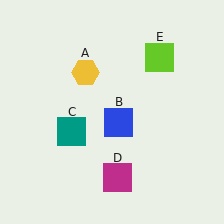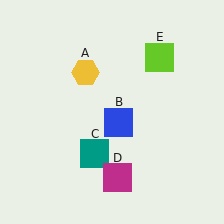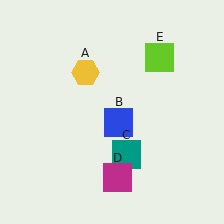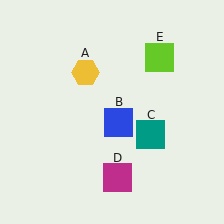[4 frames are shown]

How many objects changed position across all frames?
1 object changed position: teal square (object C).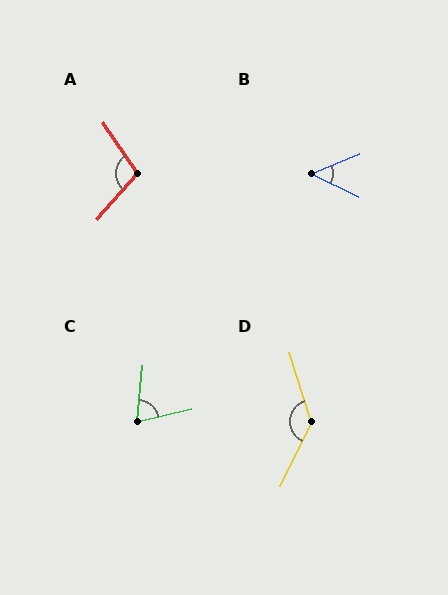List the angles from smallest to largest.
B (48°), C (71°), A (105°), D (136°).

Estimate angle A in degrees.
Approximately 105 degrees.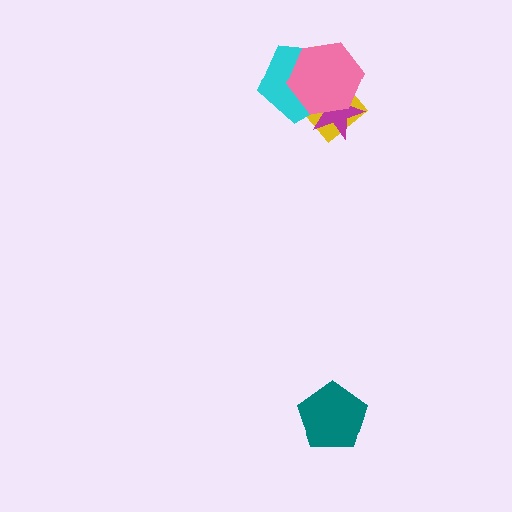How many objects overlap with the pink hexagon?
3 objects overlap with the pink hexagon.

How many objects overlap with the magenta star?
3 objects overlap with the magenta star.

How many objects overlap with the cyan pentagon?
3 objects overlap with the cyan pentagon.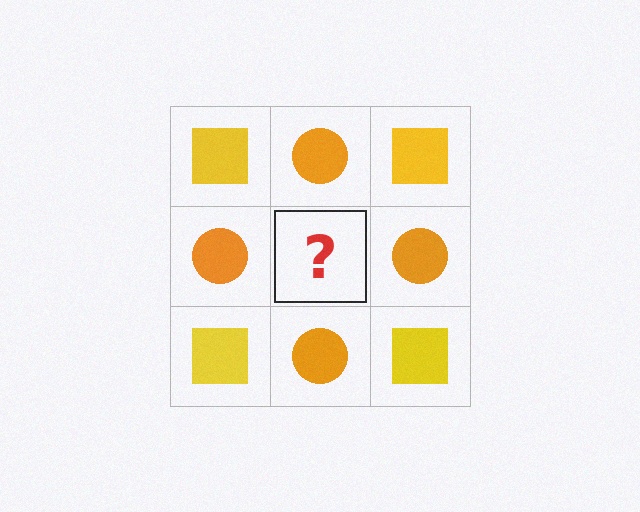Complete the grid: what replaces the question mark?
The question mark should be replaced with a yellow square.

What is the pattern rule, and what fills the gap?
The rule is that it alternates yellow square and orange circle in a checkerboard pattern. The gap should be filled with a yellow square.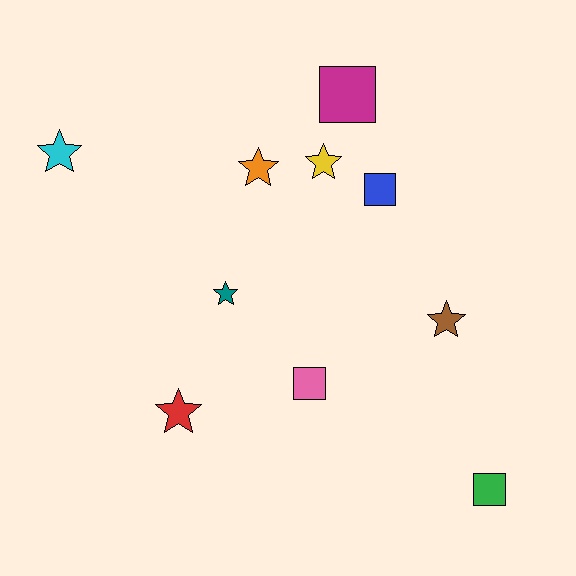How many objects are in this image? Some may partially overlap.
There are 10 objects.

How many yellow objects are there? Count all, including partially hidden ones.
There is 1 yellow object.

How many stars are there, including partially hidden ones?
There are 6 stars.